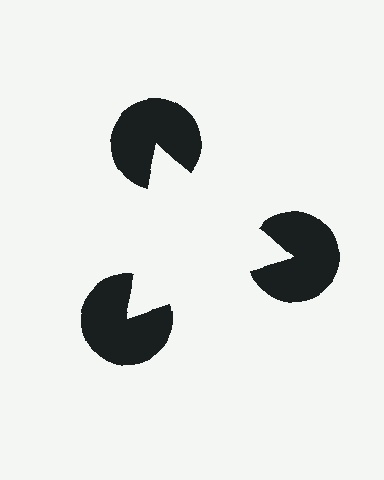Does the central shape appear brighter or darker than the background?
It typically appears slightly brighter than the background, even though no actual brightness change is drawn.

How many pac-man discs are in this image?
There are 3 — one at each vertex of the illusory triangle.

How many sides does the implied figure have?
3 sides.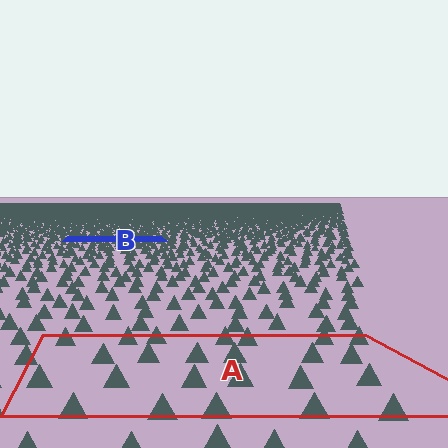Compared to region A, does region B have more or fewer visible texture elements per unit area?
Region B has more texture elements per unit area — they are packed more densely because it is farther away.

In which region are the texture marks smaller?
The texture marks are smaller in region B, because it is farther away.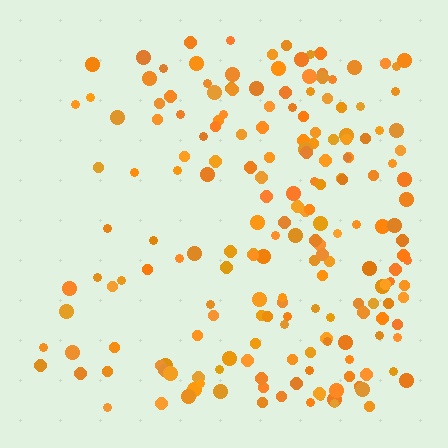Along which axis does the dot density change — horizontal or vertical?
Horizontal.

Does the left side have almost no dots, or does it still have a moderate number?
Still a moderate number, just noticeably fewer than the right.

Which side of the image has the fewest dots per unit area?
The left.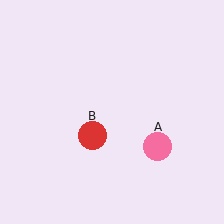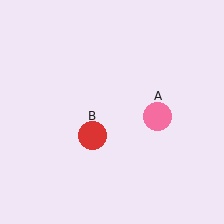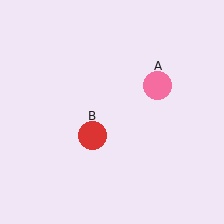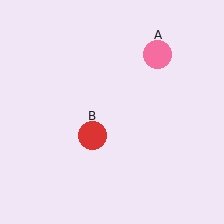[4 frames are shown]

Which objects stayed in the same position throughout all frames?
Red circle (object B) remained stationary.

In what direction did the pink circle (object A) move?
The pink circle (object A) moved up.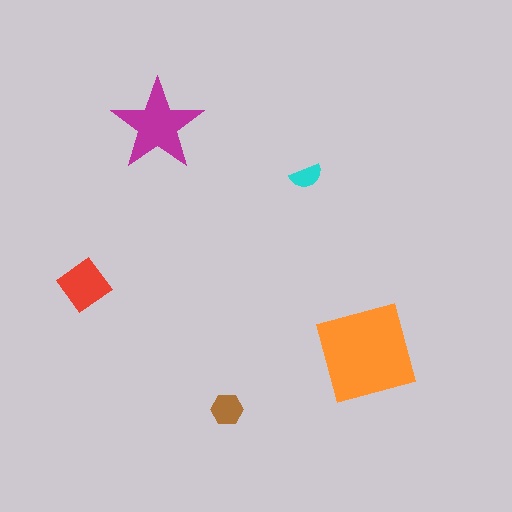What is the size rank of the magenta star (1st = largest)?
2nd.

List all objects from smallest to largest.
The cyan semicircle, the brown hexagon, the red diamond, the magenta star, the orange diamond.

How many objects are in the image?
There are 5 objects in the image.